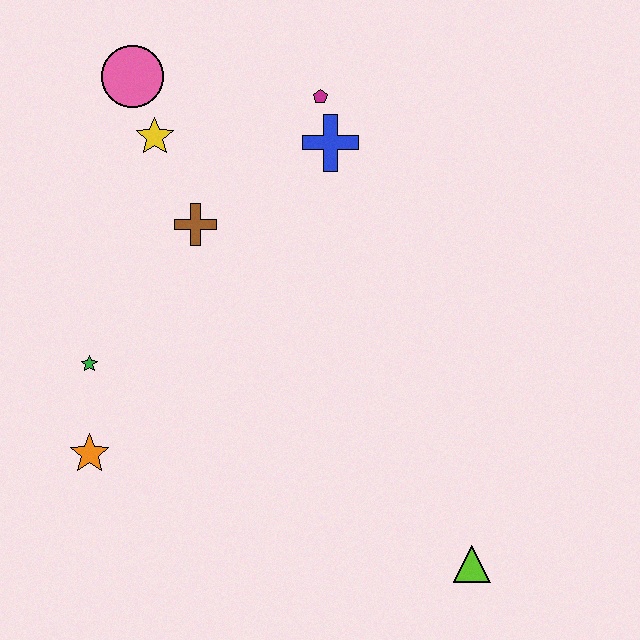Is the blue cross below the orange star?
No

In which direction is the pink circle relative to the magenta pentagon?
The pink circle is to the left of the magenta pentagon.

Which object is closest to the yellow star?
The pink circle is closest to the yellow star.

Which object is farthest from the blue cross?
The lime triangle is farthest from the blue cross.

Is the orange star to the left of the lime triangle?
Yes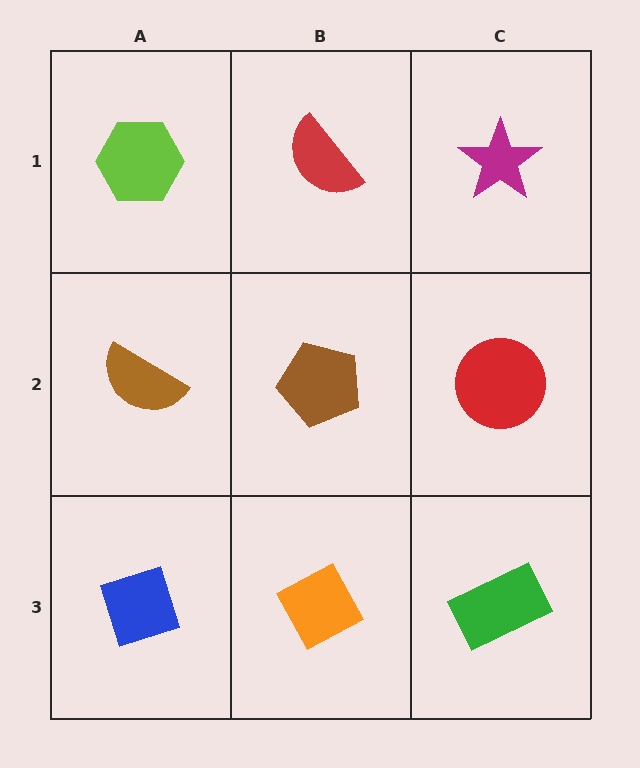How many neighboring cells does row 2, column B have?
4.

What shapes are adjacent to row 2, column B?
A red semicircle (row 1, column B), an orange diamond (row 3, column B), a brown semicircle (row 2, column A), a red circle (row 2, column C).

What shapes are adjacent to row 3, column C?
A red circle (row 2, column C), an orange diamond (row 3, column B).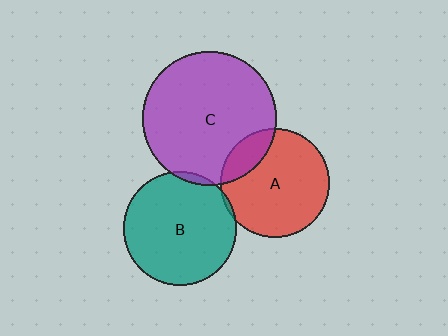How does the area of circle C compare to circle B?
Approximately 1.4 times.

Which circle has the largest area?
Circle C (purple).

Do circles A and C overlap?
Yes.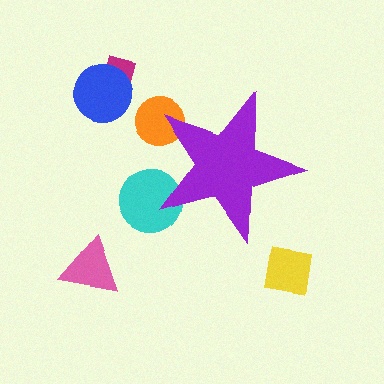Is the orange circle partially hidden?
Yes, the orange circle is partially hidden behind the purple star.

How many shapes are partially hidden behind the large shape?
2 shapes are partially hidden.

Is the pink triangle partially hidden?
No, the pink triangle is fully visible.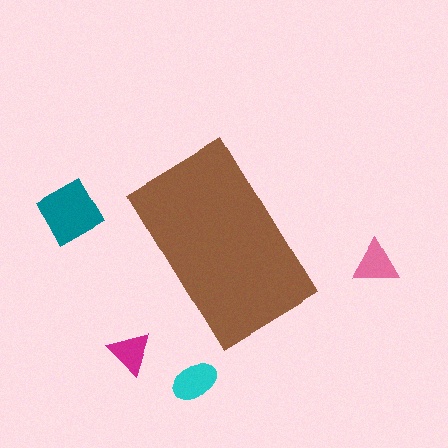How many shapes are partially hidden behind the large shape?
0 shapes are partially hidden.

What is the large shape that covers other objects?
A brown rectangle.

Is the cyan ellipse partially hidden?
No, the cyan ellipse is fully visible.